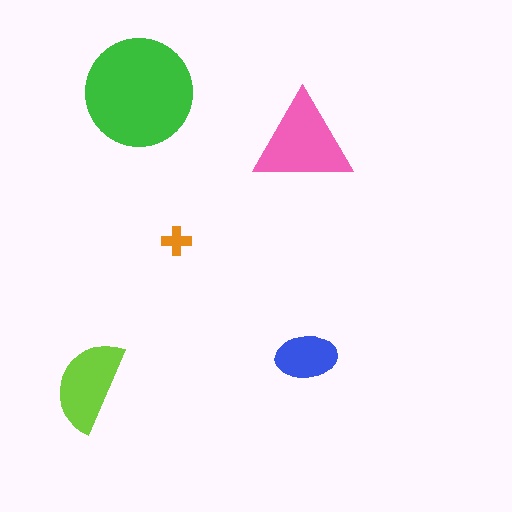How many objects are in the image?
There are 5 objects in the image.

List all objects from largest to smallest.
The green circle, the pink triangle, the lime semicircle, the blue ellipse, the orange cross.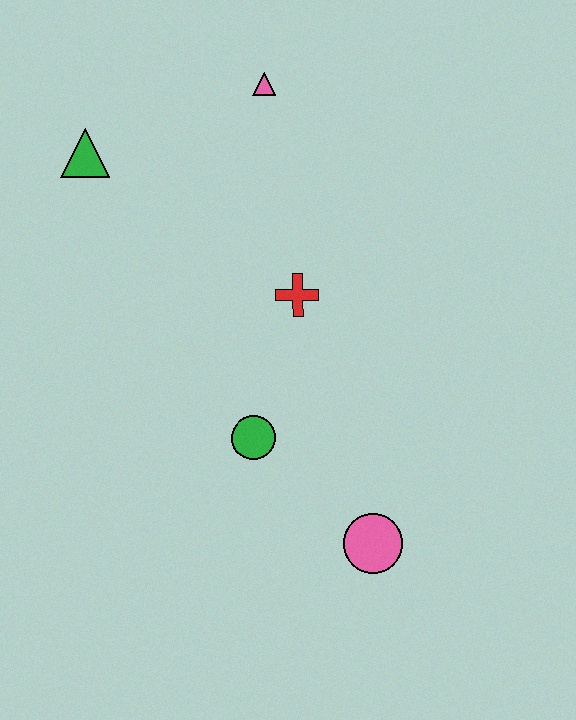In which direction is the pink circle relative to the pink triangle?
The pink circle is below the pink triangle.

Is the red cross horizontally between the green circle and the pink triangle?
No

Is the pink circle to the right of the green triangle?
Yes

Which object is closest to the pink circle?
The green circle is closest to the pink circle.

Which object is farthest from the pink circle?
The green triangle is farthest from the pink circle.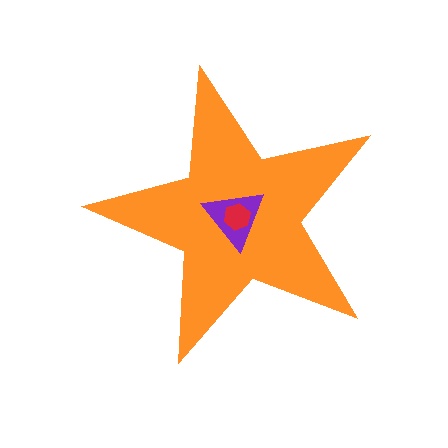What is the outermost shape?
The orange star.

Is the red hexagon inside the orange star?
Yes.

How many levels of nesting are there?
3.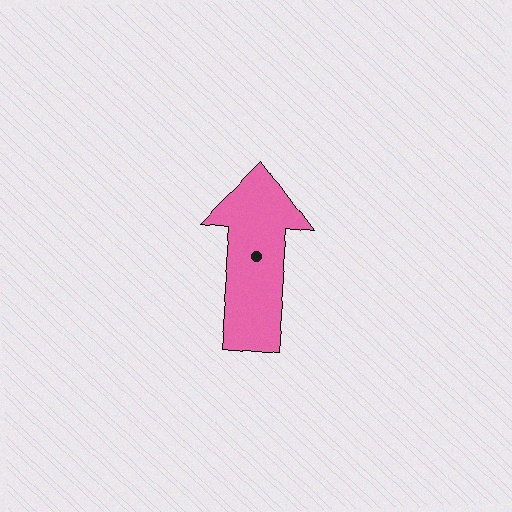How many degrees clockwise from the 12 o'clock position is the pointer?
Approximately 5 degrees.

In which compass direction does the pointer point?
North.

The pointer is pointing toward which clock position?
Roughly 12 o'clock.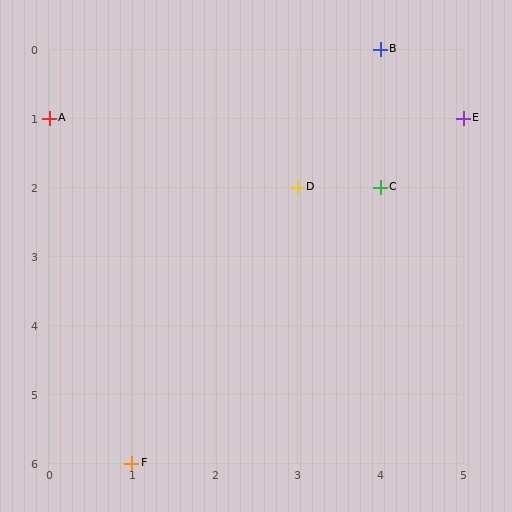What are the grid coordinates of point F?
Point F is at grid coordinates (1, 6).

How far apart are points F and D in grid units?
Points F and D are 2 columns and 4 rows apart (about 4.5 grid units diagonally).